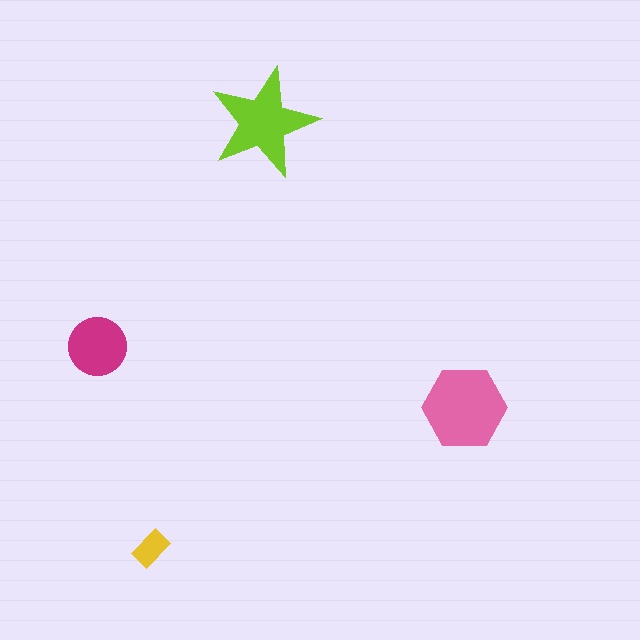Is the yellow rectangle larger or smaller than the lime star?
Smaller.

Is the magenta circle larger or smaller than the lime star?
Smaller.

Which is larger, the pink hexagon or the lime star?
The pink hexagon.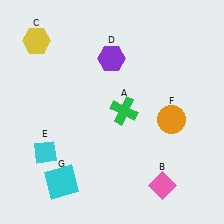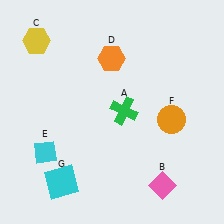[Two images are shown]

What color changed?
The hexagon (D) changed from purple in Image 1 to orange in Image 2.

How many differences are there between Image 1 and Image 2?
There is 1 difference between the two images.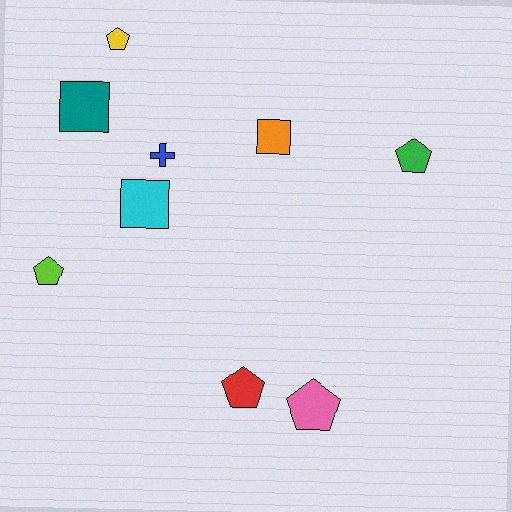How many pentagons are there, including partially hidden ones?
There are 5 pentagons.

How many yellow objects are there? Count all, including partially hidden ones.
There is 1 yellow object.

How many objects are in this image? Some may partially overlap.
There are 9 objects.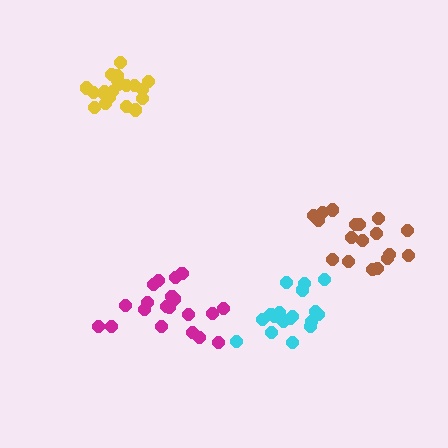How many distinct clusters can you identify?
There are 4 distinct clusters.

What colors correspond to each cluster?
The clusters are colored: yellow, brown, magenta, cyan.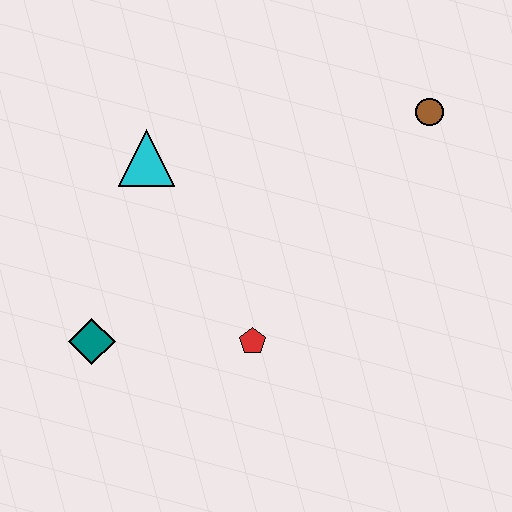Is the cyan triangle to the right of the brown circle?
No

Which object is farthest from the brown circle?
The teal diamond is farthest from the brown circle.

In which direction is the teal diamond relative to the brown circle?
The teal diamond is to the left of the brown circle.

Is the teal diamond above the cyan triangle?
No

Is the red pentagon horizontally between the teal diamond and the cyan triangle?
No